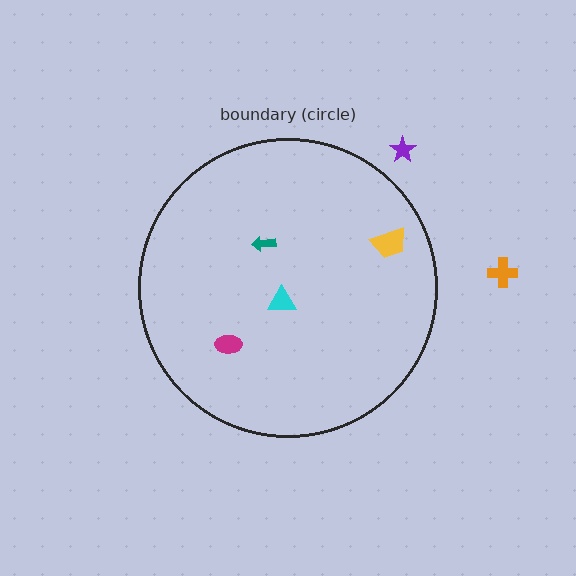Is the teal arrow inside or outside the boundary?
Inside.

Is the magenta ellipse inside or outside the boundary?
Inside.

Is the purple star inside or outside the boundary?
Outside.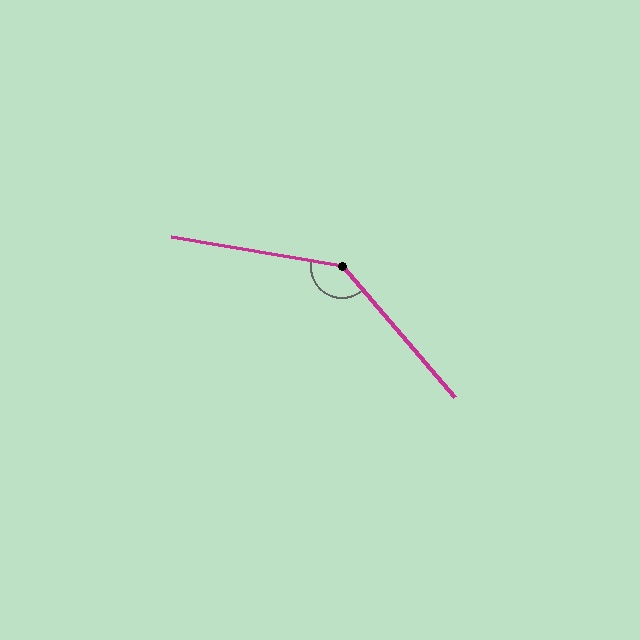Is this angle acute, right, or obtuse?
It is obtuse.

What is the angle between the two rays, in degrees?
Approximately 140 degrees.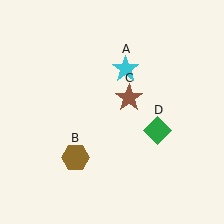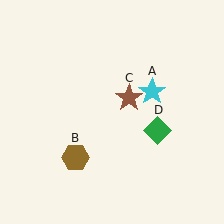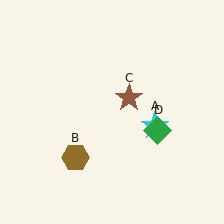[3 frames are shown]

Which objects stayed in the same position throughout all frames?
Brown hexagon (object B) and brown star (object C) and green diamond (object D) remained stationary.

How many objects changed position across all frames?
1 object changed position: cyan star (object A).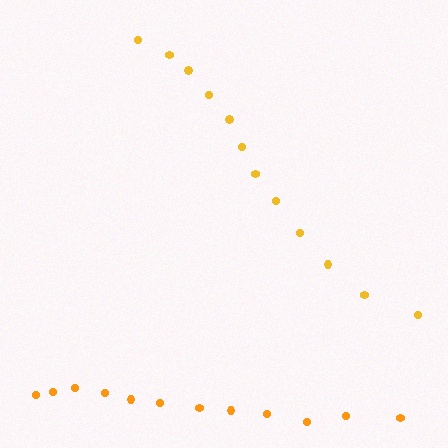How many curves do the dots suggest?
There are 2 distinct paths.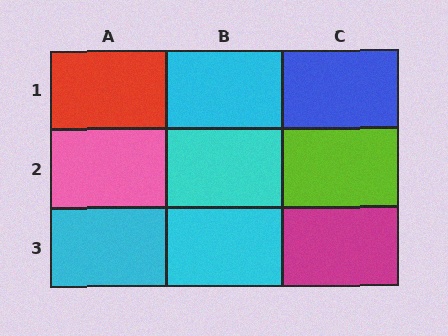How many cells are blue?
1 cell is blue.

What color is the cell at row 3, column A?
Cyan.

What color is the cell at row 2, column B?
Cyan.